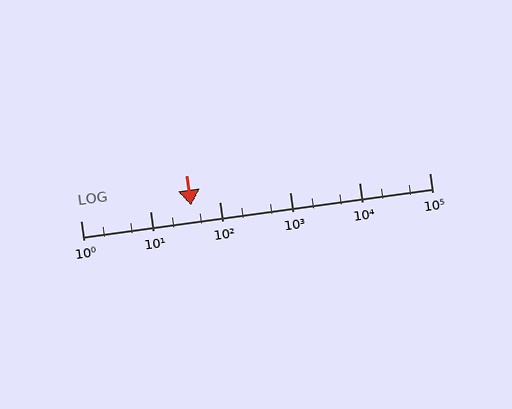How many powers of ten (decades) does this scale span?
The scale spans 5 decades, from 1 to 100000.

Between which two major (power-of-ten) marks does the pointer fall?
The pointer is between 10 and 100.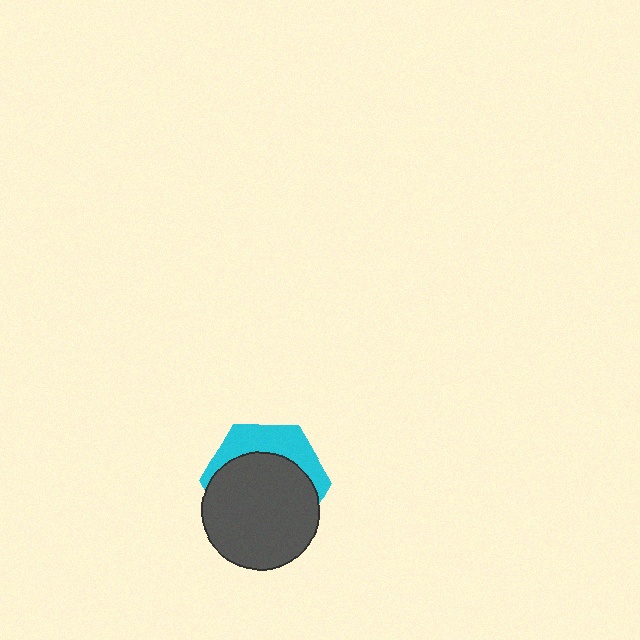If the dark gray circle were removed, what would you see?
You would see the complete cyan hexagon.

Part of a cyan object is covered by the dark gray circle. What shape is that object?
It is a hexagon.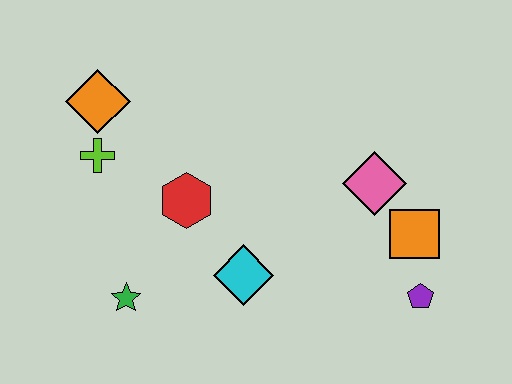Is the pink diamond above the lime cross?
No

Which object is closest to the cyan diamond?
The red hexagon is closest to the cyan diamond.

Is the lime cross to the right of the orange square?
No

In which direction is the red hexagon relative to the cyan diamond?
The red hexagon is above the cyan diamond.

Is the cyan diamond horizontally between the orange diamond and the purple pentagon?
Yes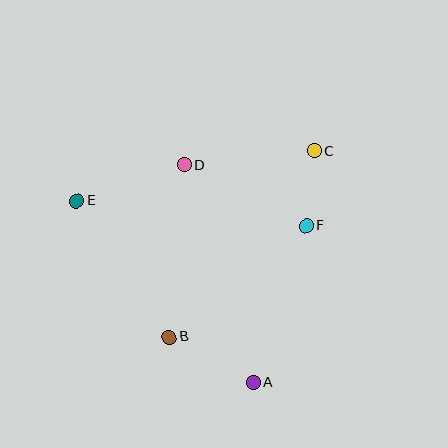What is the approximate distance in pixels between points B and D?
The distance between B and D is approximately 173 pixels.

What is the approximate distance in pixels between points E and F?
The distance between E and F is approximately 231 pixels.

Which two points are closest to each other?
Points C and F are closest to each other.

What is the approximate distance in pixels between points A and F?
The distance between A and F is approximately 165 pixels.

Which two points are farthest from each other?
Points A and E are farthest from each other.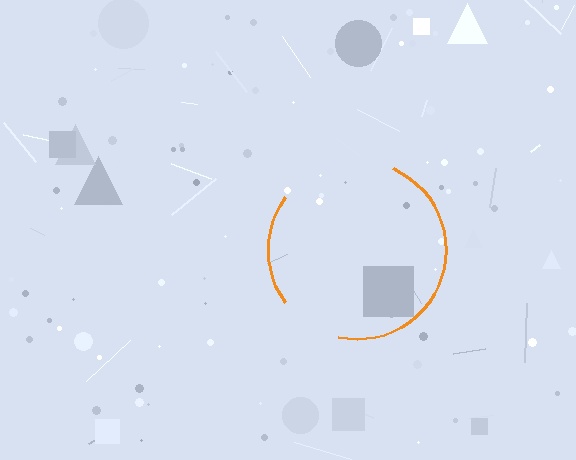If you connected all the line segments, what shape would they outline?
They would outline a circle.